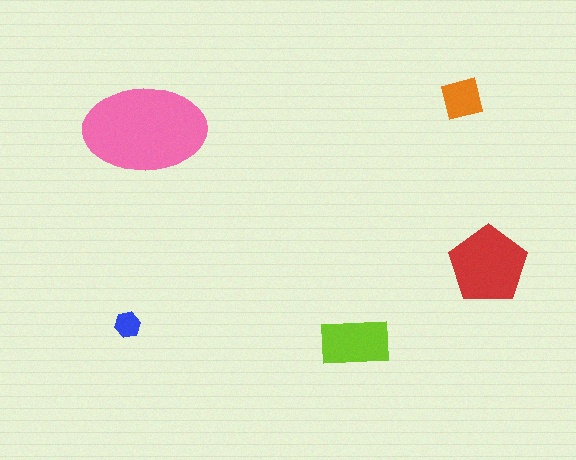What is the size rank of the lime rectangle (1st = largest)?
3rd.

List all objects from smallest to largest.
The blue hexagon, the orange square, the lime rectangle, the red pentagon, the pink ellipse.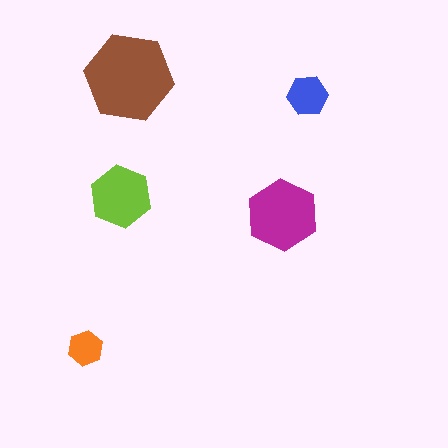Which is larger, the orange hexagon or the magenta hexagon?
The magenta one.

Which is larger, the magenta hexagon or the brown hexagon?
The brown one.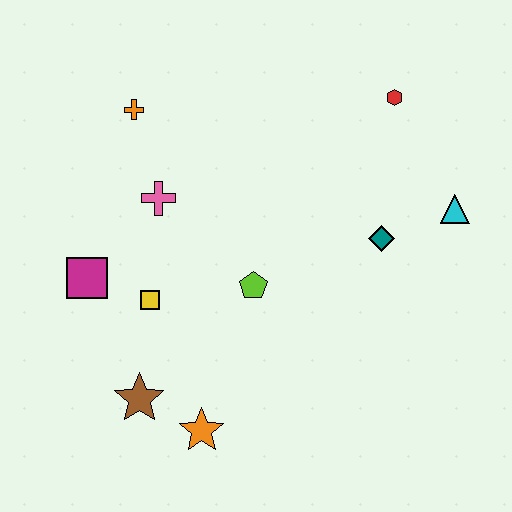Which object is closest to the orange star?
The brown star is closest to the orange star.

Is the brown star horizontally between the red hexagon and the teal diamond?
No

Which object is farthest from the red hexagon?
The brown star is farthest from the red hexagon.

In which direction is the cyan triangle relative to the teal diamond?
The cyan triangle is to the right of the teal diamond.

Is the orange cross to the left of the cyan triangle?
Yes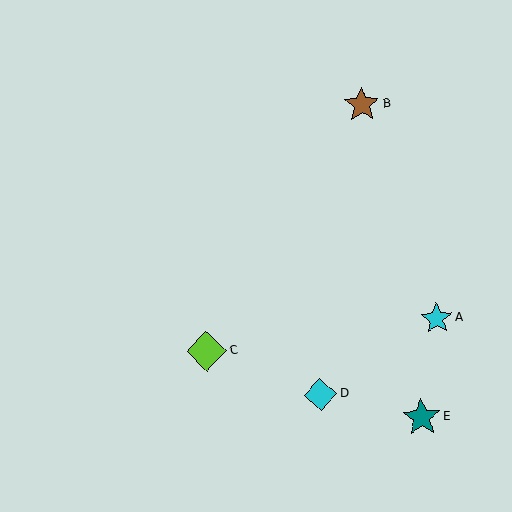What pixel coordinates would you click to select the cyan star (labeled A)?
Click at (437, 318) to select the cyan star A.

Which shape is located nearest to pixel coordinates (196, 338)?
The lime diamond (labeled C) at (207, 351) is nearest to that location.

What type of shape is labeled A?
Shape A is a cyan star.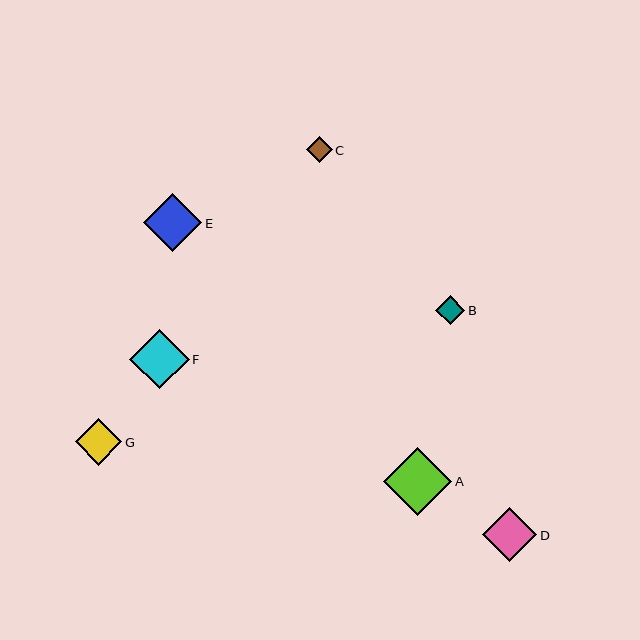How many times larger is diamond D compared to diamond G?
Diamond D is approximately 1.2 times the size of diamond G.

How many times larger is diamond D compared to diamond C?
Diamond D is approximately 2.1 times the size of diamond C.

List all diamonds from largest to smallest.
From largest to smallest: A, F, E, D, G, B, C.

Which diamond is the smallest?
Diamond C is the smallest with a size of approximately 26 pixels.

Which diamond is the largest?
Diamond A is the largest with a size of approximately 68 pixels.